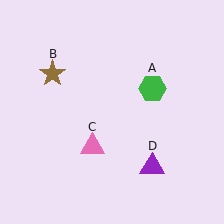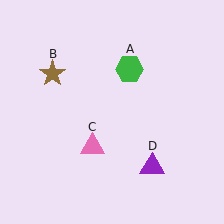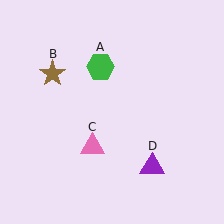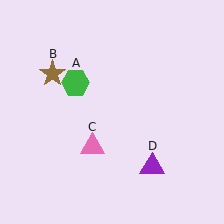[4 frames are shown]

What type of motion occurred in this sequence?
The green hexagon (object A) rotated counterclockwise around the center of the scene.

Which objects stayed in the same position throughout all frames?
Brown star (object B) and pink triangle (object C) and purple triangle (object D) remained stationary.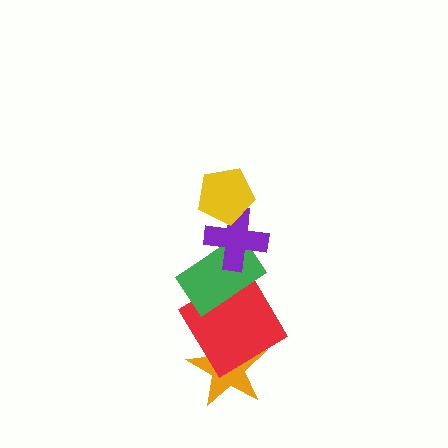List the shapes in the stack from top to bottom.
From top to bottom: the yellow pentagon, the purple cross, the green rectangle, the red diamond, the orange star.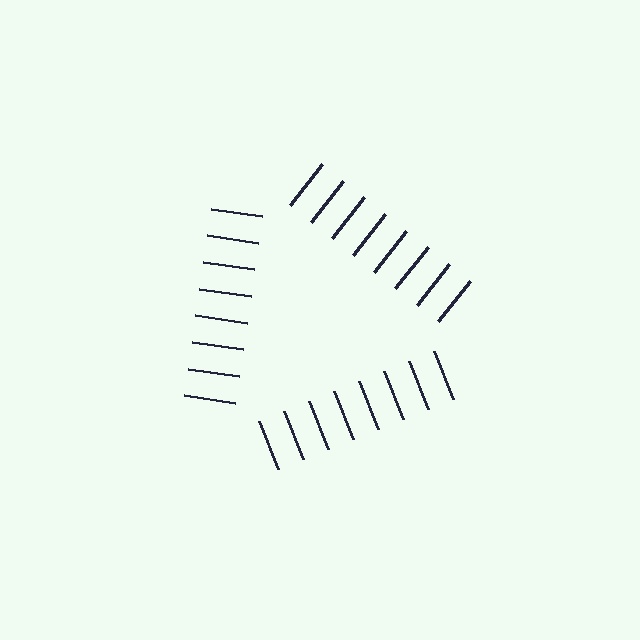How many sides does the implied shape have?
3 sides — the line-ends trace a triangle.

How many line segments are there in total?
24 — 8 along each of the 3 edges.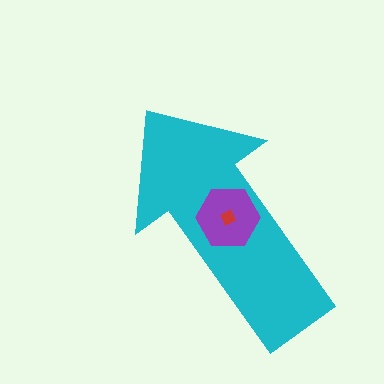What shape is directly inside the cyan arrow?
The purple hexagon.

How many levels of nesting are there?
3.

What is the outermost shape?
The cyan arrow.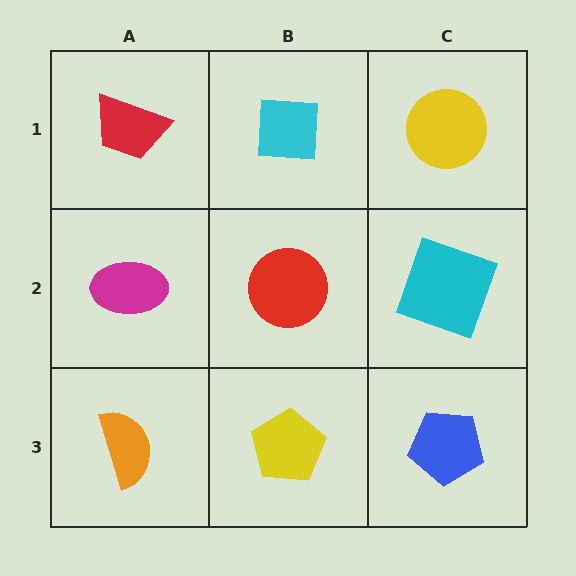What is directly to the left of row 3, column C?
A yellow pentagon.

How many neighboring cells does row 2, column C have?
3.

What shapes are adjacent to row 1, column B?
A red circle (row 2, column B), a red trapezoid (row 1, column A), a yellow circle (row 1, column C).